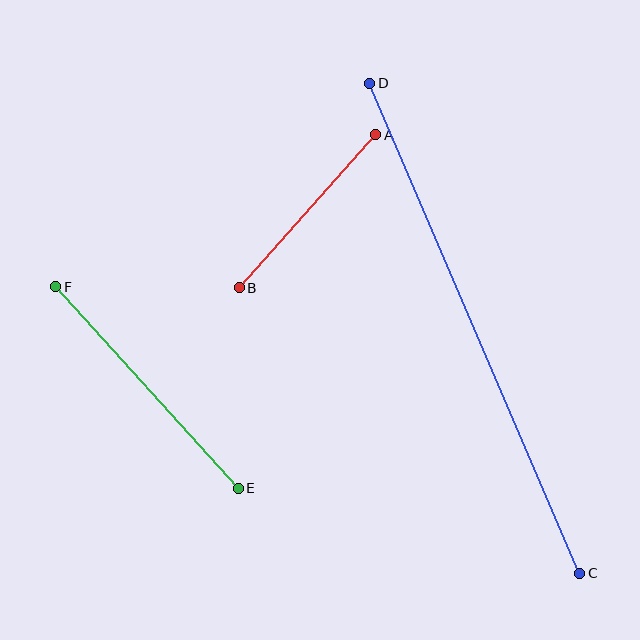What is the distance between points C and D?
The distance is approximately 533 pixels.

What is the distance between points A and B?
The distance is approximately 205 pixels.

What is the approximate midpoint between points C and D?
The midpoint is at approximately (475, 328) pixels.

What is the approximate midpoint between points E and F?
The midpoint is at approximately (147, 387) pixels.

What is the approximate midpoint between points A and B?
The midpoint is at approximately (307, 211) pixels.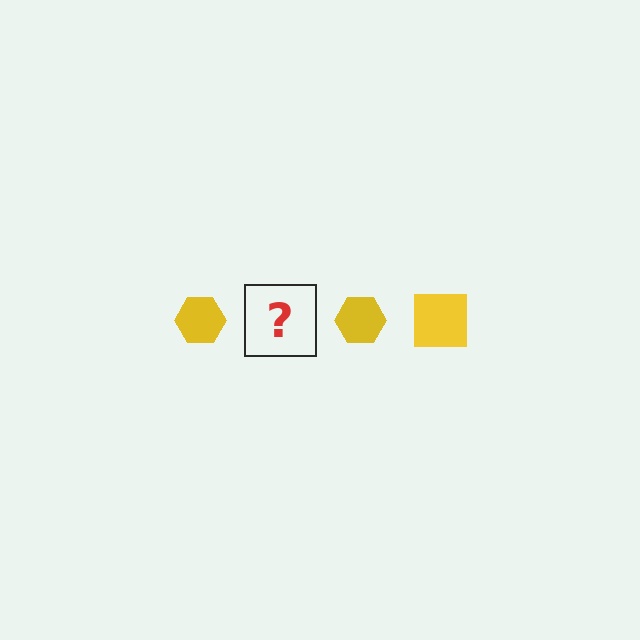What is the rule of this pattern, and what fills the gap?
The rule is that the pattern cycles through hexagon, square shapes in yellow. The gap should be filled with a yellow square.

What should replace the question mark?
The question mark should be replaced with a yellow square.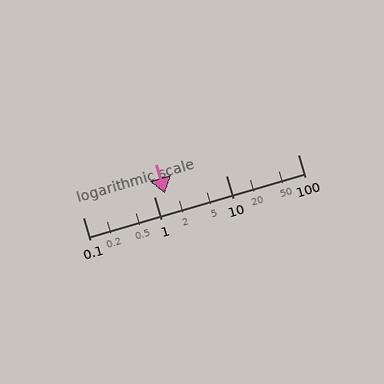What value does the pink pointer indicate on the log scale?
The pointer indicates approximately 1.4.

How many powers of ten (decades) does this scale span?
The scale spans 3 decades, from 0.1 to 100.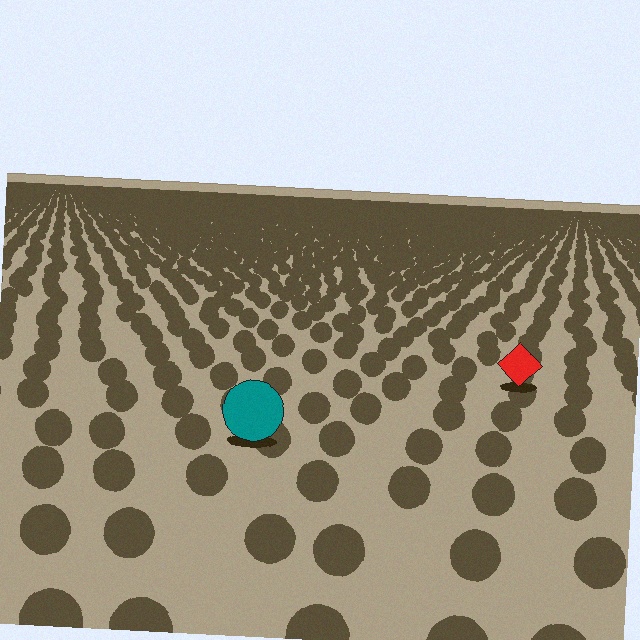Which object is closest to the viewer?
The teal circle is closest. The texture marks near it are larger and more spread out.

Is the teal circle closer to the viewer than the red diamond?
Yes. The teal circle is closer — you can tell from the texture gradient: the ground texture is coarser near it.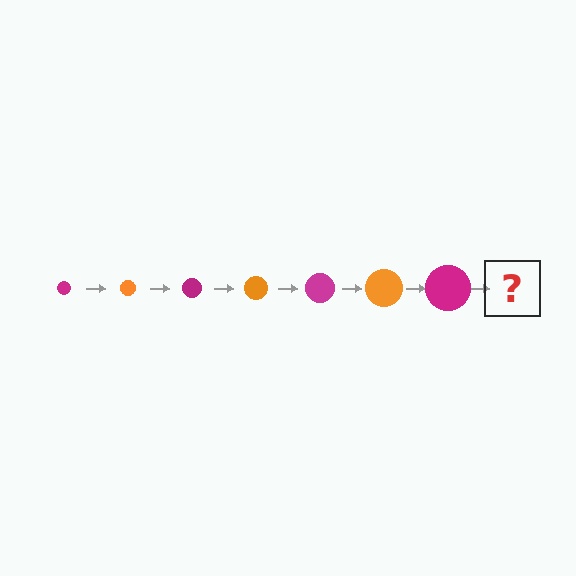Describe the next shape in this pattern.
It should be an orange circle, larger than the previous one.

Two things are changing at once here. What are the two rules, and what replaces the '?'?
The two rules are that the circle grows larger each step and the color cycles through magenta and orange. The '?' should be an orange circle, larger than the previous one.